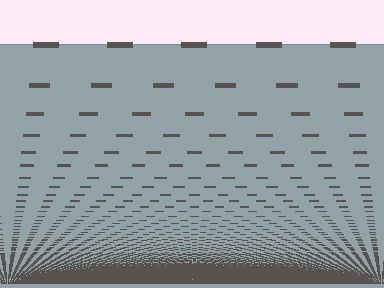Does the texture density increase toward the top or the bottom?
Density increases toward the bottom.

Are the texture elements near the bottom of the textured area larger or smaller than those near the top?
Smaller. The gradient is inverted — elements near the bottom are smaller and denser.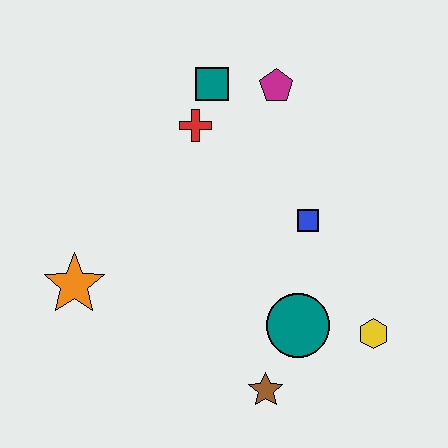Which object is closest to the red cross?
The teal square is closest to the red cross.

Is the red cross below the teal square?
Yes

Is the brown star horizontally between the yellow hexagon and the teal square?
Yes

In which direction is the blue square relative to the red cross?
The blue square is to the right of the red cross.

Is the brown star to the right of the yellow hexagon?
No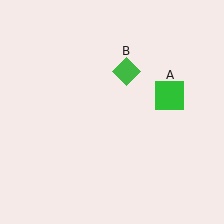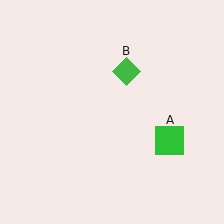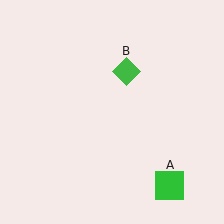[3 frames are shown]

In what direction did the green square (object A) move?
The green square (object A) moved down.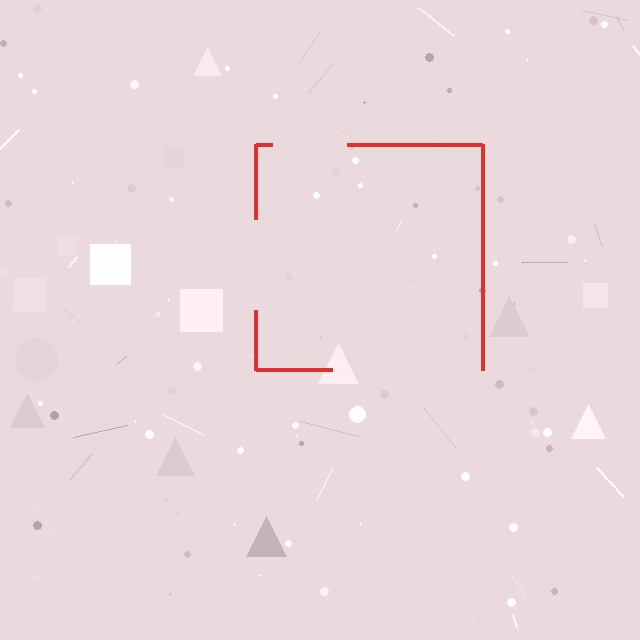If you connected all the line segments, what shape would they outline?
They would outline a square.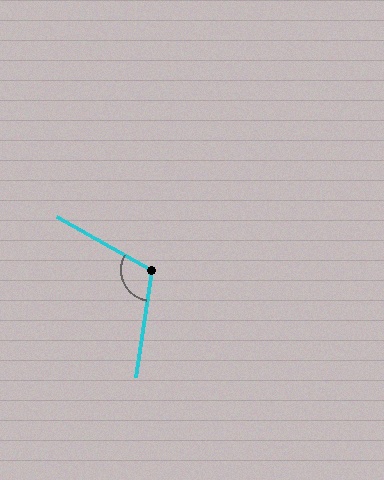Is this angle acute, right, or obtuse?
It is obtuse.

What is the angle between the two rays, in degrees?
Approximately 110 degrees.